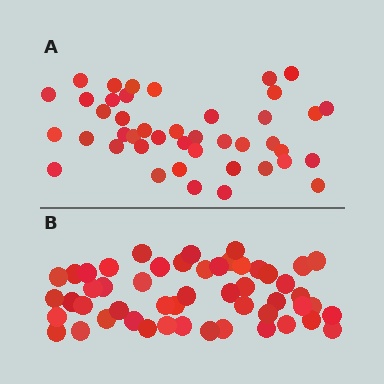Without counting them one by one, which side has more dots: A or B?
Region B (the bottom region) has more dots.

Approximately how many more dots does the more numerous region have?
Region B has roughly 8 or so more dots than region A.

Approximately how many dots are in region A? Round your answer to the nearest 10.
About 40 dots. (The exact count is 43, which rounds to 40.)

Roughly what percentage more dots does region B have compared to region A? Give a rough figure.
About 20% more.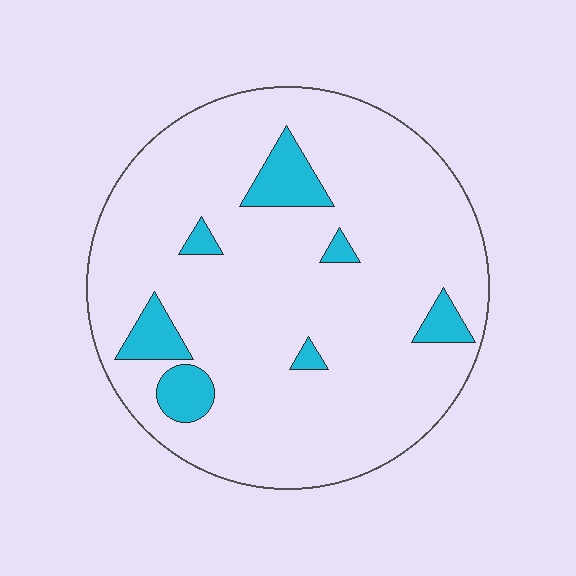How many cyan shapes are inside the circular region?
7.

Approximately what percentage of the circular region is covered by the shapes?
Approximately 10%.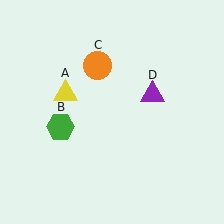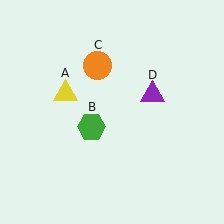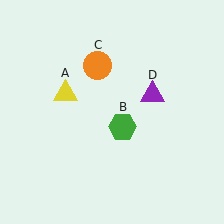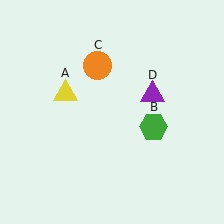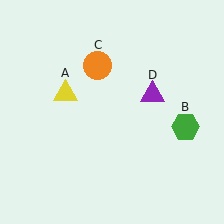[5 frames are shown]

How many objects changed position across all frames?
1 object changed position: green hexagon (object B).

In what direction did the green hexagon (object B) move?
The green hexagon (object B) moved right.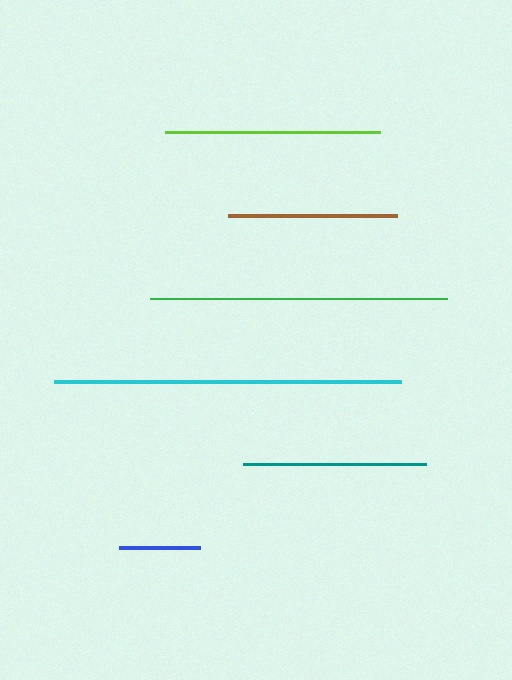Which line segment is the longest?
The cyan line is the longest at approximately 347 pixels.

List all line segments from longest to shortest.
From longest to shortest: cyan, green, lime, teal, brown, blue.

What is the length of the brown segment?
The brown segment is approximately 169 pixels long.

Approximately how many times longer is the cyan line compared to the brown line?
The cyan line is approximately 2.1 times the length of the brown line.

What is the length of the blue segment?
The blue segment is approximately 81 pixels long.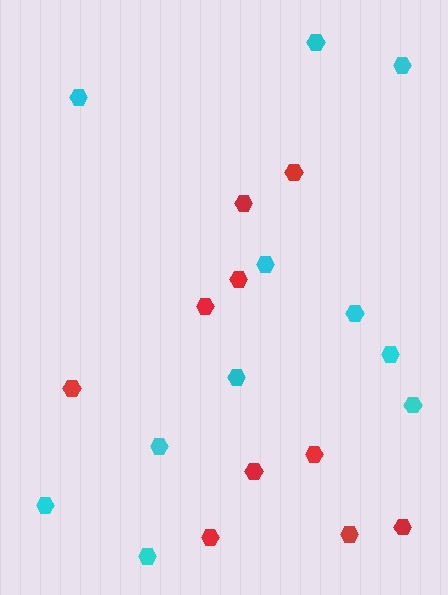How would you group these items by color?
There are 2 groups: one group of red hexagons (10) and one group of cyan hexagons (11).